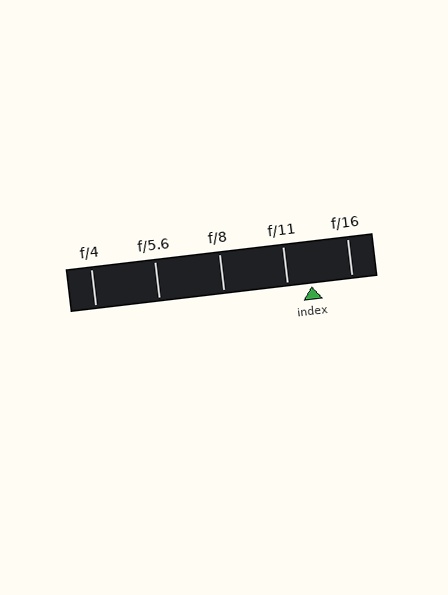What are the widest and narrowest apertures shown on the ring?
The widest aperture shown is f/4 and the narrowest is f/16.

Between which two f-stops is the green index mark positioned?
The index mark is between f/11 and f/16.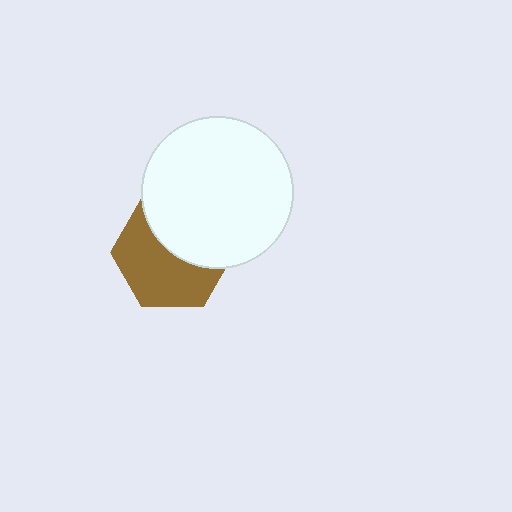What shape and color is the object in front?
The object in front is a white circle.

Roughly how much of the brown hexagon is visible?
About half of it is visible (roughly 56%).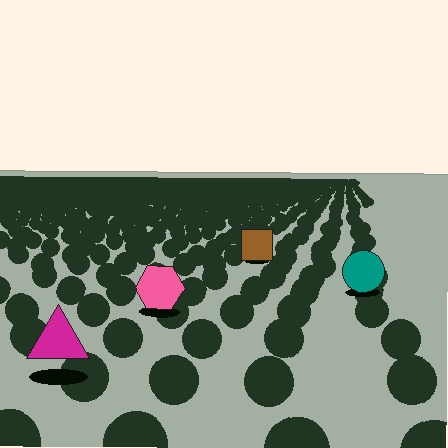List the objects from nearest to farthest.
From nearest to farthest: the magenta triangle, the pink hexagon, the teal circle, the brown square.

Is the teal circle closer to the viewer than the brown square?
Yes. The teal circle is closer — you can tell from the texture gradient: the ground texture is coarser near it.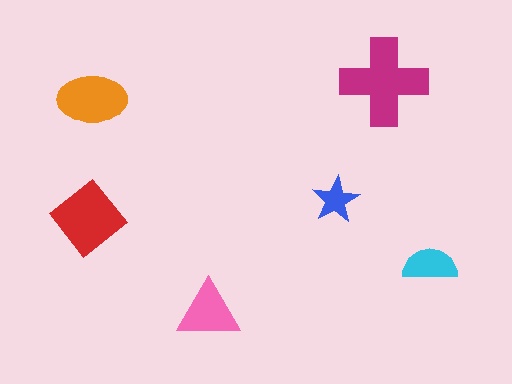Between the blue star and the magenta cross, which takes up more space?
The magenta cross.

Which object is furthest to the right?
The cyan semicircle is rightmost.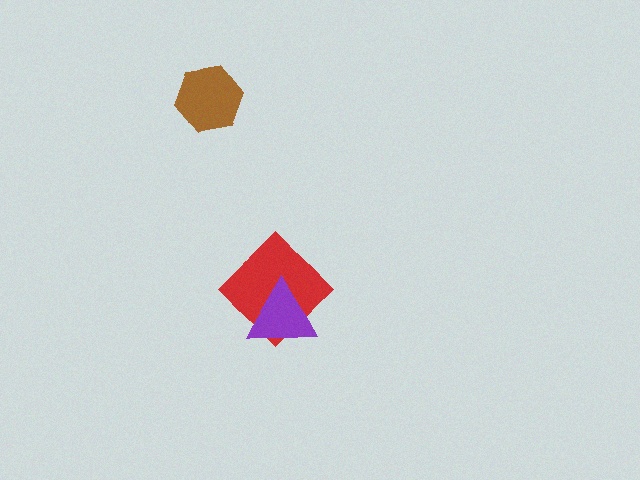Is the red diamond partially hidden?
Yes, it is partially covered by another shape.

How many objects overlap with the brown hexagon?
0 objects overlap with the brown hexagon.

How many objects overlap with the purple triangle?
1 object overlaps with the purple triangle.